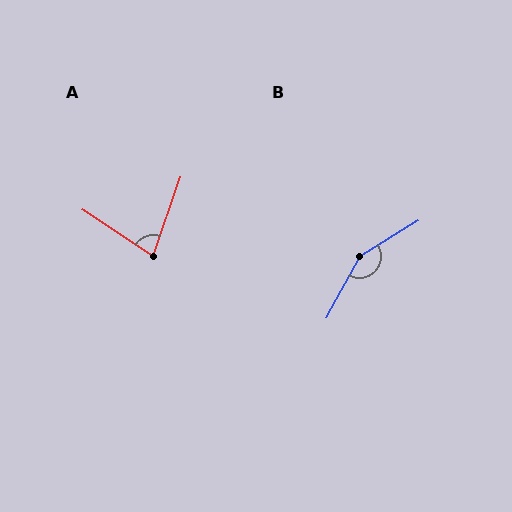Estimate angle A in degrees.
Approximately 75 degrees.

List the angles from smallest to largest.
A (75°), B (150°).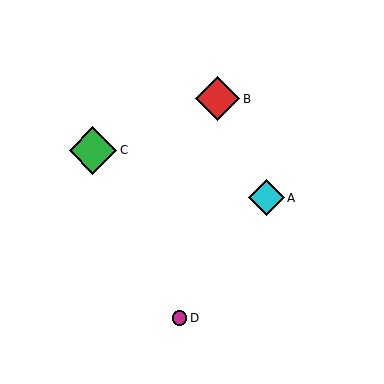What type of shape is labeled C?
Shape C is a green diamond.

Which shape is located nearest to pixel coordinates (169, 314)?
The magenta circle (labeled D) at (180, 318) is nearest to that location.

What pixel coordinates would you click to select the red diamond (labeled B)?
Click at (218, 99) to select the red diamond B.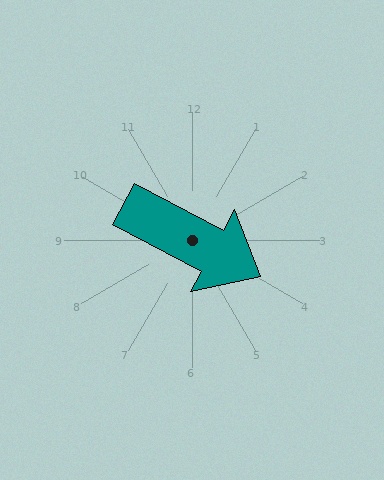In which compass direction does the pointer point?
Southeast.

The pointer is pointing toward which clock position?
Roughly 4 o'clock.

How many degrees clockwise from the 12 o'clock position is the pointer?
Approximately 118 degrees.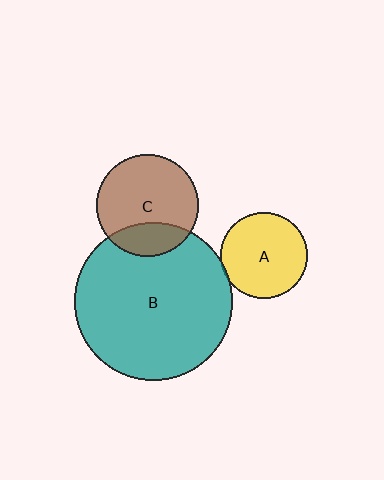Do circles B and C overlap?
Yes.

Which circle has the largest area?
Circle B (teal).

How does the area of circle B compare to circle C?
Approximately 2.4 times.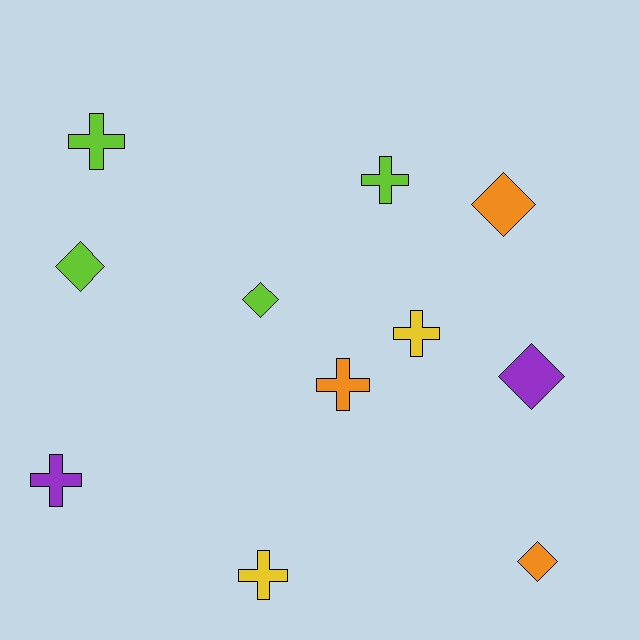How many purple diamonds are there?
There is 1 purple diamond.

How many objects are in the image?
There are 11 objects.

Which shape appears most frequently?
Cross, with 6 objects.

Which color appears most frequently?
Lime, with 4 objects.